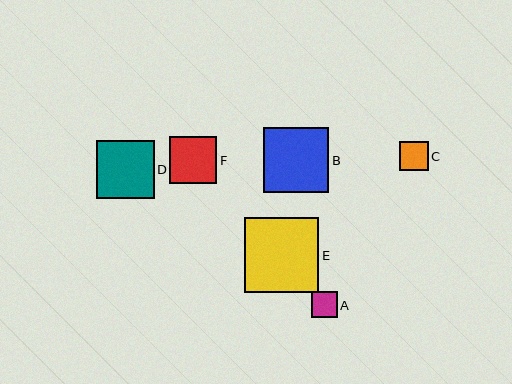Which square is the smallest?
Square A is the smallest with a size of approximately 26 pixels.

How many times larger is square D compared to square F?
Square D is approximately 1.2 times the size of square F.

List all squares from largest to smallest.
From largest to smallest: E, B, D, F, C, A.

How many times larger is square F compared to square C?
Square F is approximately 1.6 times the size of square C.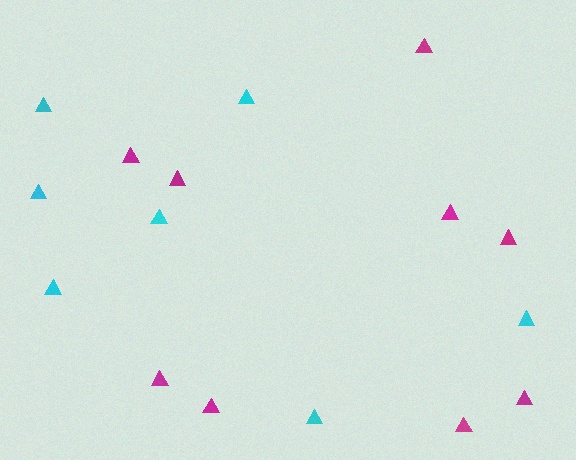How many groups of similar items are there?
There are 2 groups: one group of cyan triangles (7) and one group of magenta triangles (9).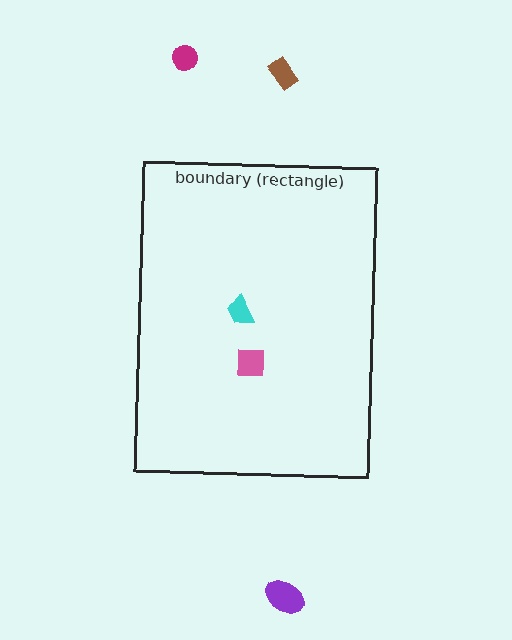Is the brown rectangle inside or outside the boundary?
Outside.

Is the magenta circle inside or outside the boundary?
Outside.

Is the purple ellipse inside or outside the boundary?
Outside.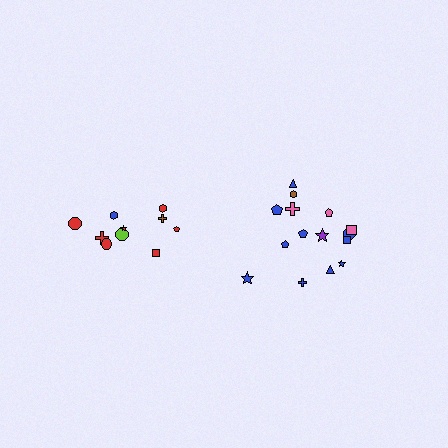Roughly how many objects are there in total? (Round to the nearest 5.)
Roughly 25 objects in total.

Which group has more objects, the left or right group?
The right group.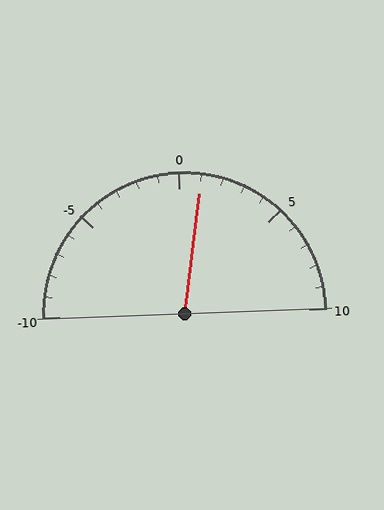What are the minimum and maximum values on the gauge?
The gauge ranges from -10 to 10.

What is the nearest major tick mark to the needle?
The nearest major tick mark is 0.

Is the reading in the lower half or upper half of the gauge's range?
The reading is in the upper half of the range (-10 to 10).